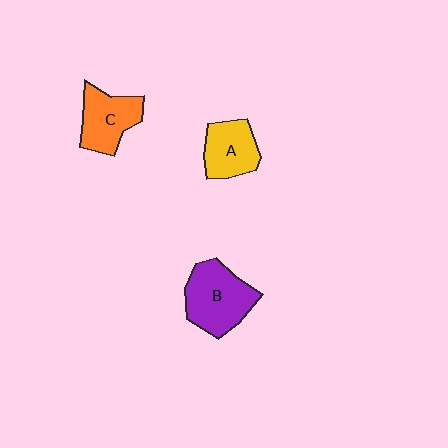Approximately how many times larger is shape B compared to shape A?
Approximately 1.4 times.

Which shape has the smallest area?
Shape A (yellow).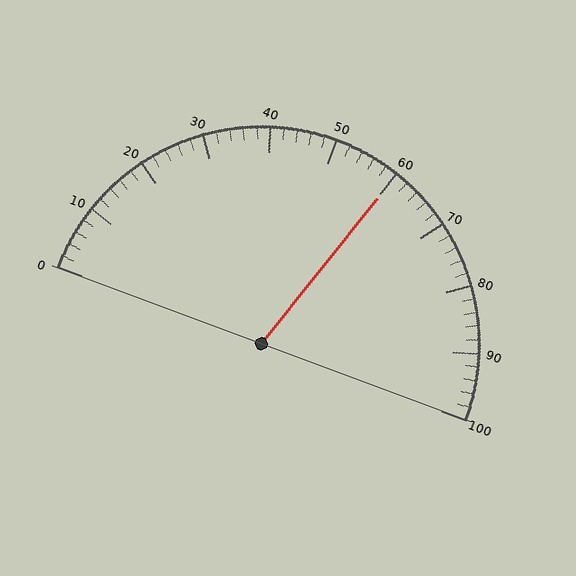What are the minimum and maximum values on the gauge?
The gauge ranges from 0 to 100.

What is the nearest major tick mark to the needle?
The nearest major tick mark is 60.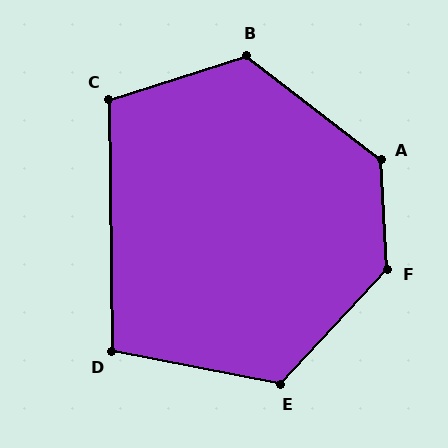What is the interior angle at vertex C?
Approximately 107 degrees (obtuse).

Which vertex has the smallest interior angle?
D, at approximately 102 degrees.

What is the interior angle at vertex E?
Approximately 122 degrees (obtuse).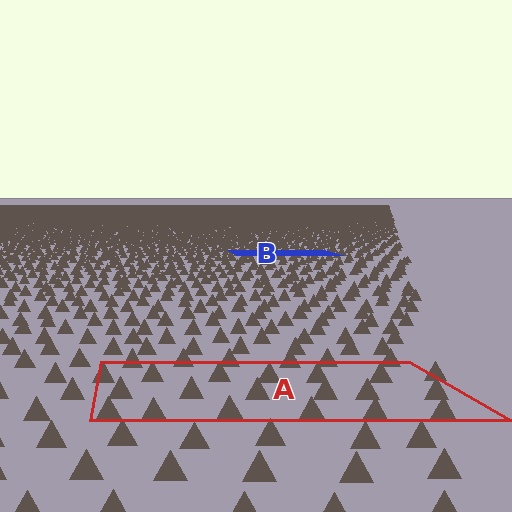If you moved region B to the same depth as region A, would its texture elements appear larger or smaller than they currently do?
They would appear larger. At a closer depth, the same texture elements are projected at a bigger on-screen size.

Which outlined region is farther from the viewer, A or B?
Region B is farther from the viewer — the texture elements inside it appear smaller and more densely packed.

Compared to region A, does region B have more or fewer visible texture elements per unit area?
Region B has more texture elements per unit area — they are packed more densely because it is farther away.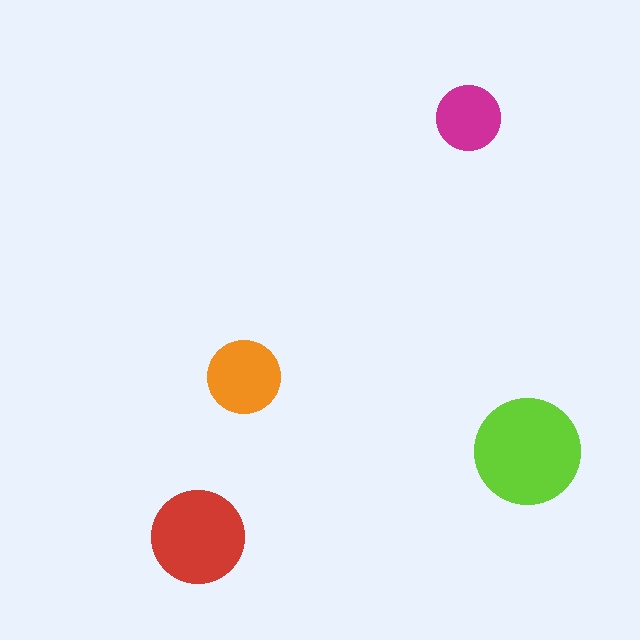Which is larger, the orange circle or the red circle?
The red one.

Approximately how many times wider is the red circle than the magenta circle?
About 1.5 times wider.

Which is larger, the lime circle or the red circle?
The lime one.